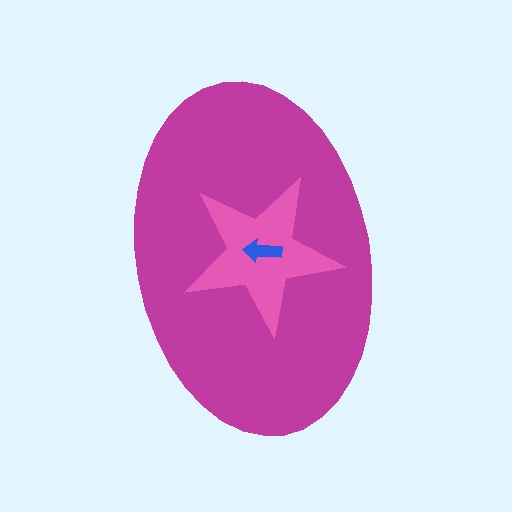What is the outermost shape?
The magenta ellipse.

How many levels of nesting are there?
3.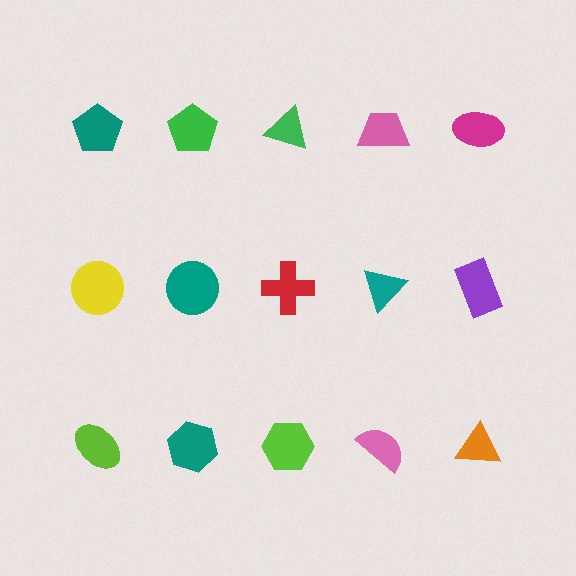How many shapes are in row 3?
5 shapes.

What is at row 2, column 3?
A red cross.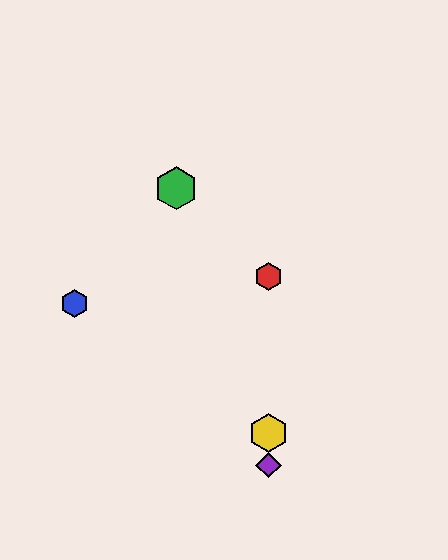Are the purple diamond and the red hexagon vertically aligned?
Yes, both are at x≈268.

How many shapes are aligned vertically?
3 shapes (the red hexagon, the yellow hexagon, the purple diamond) are aligned vertically.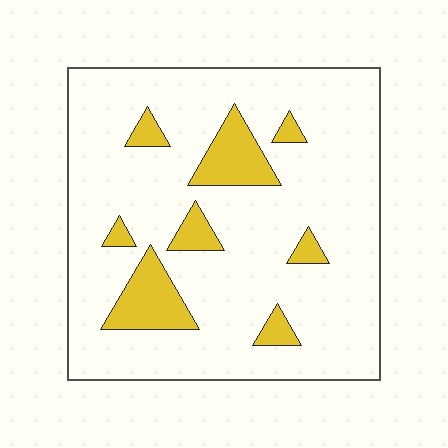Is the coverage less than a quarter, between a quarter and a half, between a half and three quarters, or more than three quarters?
Less than a quarter.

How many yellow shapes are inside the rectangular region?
8.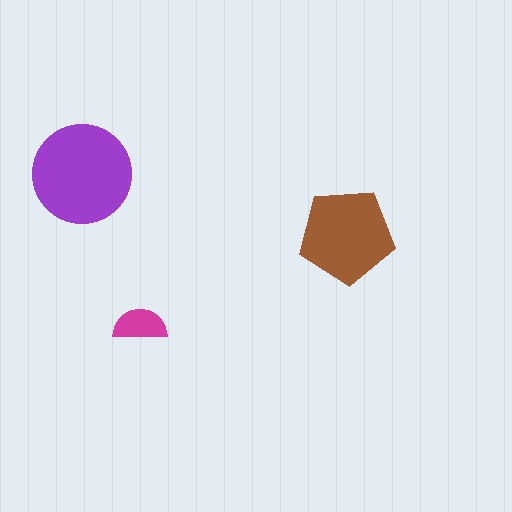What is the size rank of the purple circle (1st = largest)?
1st.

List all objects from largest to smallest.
The purple circle, the brown pentagon, the magenta semicircle.